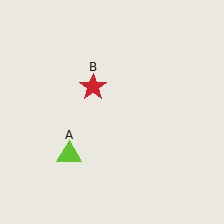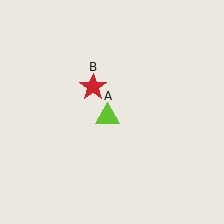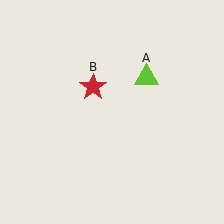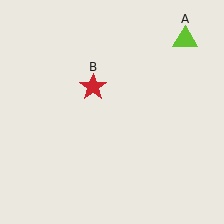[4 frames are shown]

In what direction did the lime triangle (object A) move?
The lime triangle (object A) moved up and to the right.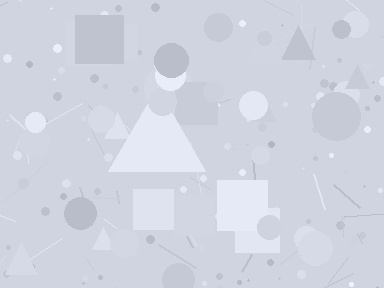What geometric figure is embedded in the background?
A triangle is embedded in the background.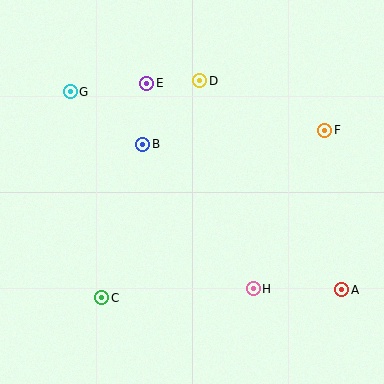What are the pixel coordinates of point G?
Point G is at (70, 92).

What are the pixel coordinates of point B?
Point B is at (143, 144).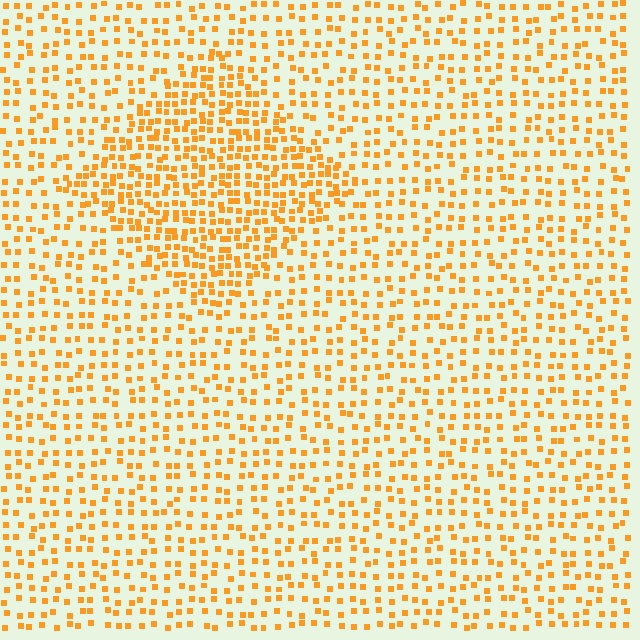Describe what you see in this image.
The image contains small orange elements arranged at two different densities. A diamond-shaped region is visible where the elements are more densely packed than the surrounding area.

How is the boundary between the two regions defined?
The boundary is defined by a change in element density (approximately 1.9x ratio). All elements are the same color, size, and shape.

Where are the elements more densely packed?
The elements are more densely packed inside the diamond boundary.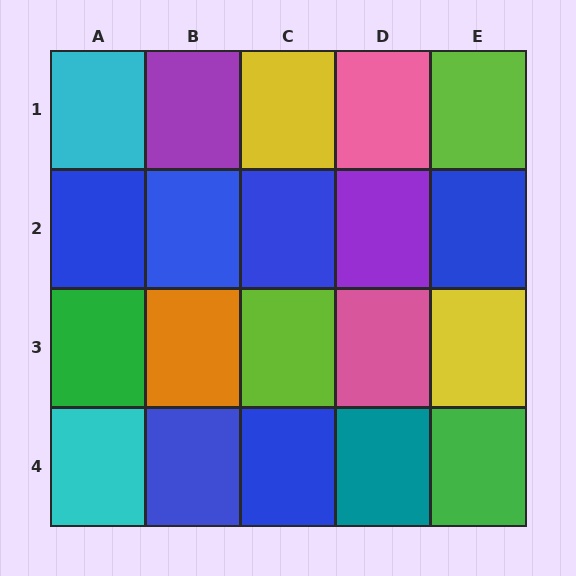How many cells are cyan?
2 cells are cyan.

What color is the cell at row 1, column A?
Cyan.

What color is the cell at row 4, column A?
Cyan.